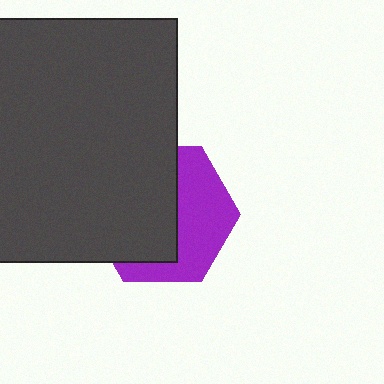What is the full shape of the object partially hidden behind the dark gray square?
The partially hidden object is a purple hexagon.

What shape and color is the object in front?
The object in front is a dark gray square.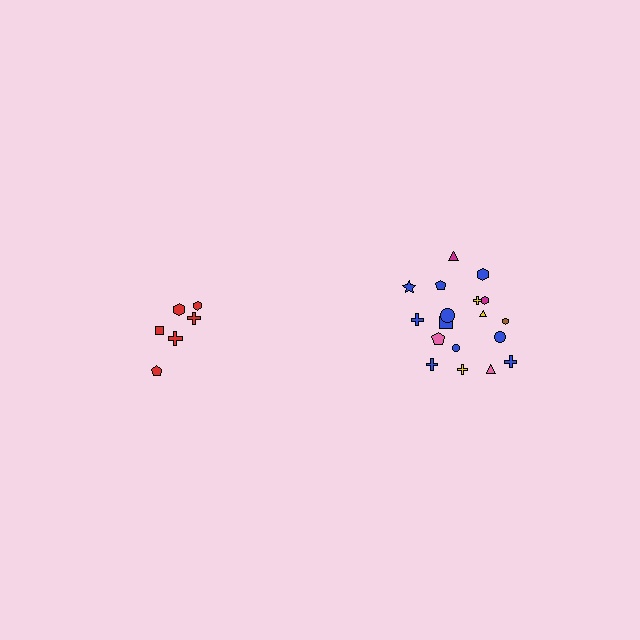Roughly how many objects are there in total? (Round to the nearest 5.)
Roughly 25 objects in total.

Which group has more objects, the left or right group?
The right group.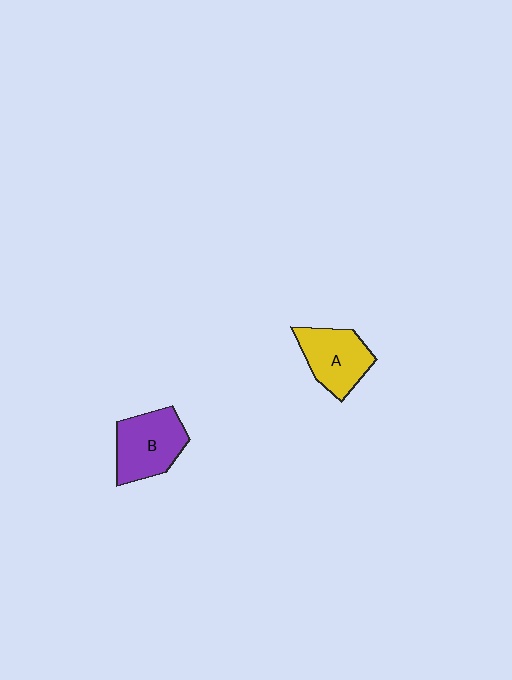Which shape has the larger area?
Shape B (purple).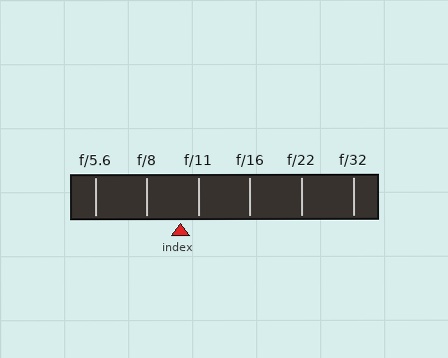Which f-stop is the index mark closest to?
The index mark is closest to f/11.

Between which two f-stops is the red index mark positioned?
The index mark is between f/8 and f/11.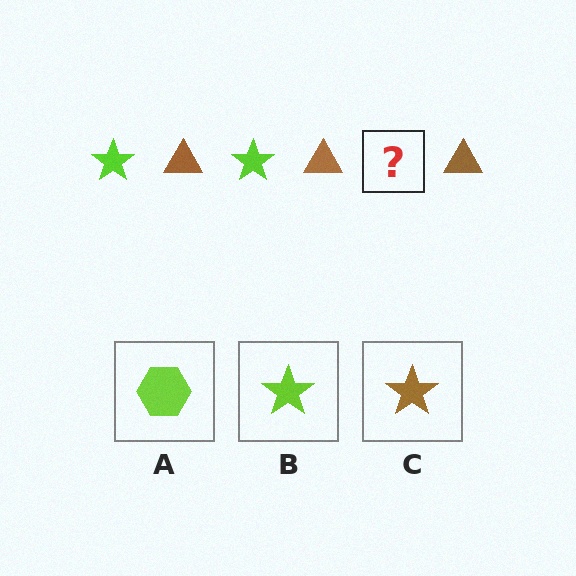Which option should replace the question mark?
Option B.